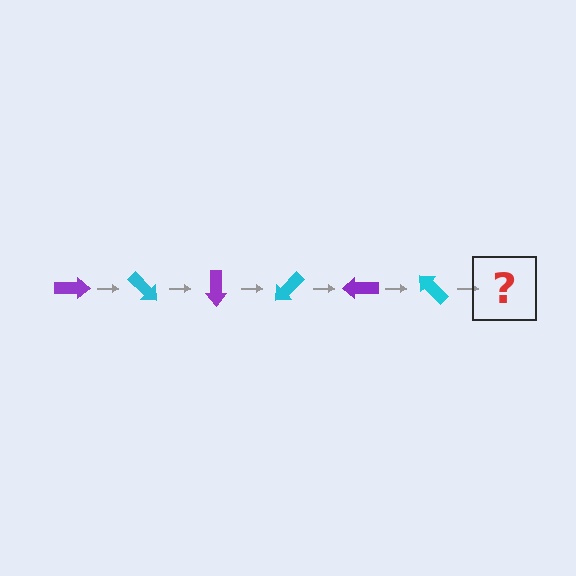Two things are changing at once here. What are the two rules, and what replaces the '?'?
The two rules are that it rotates 45 degrees each step and the color cycles through purple and cyan. The '?' should be a purple arrow, rotated 270 degrees from the start.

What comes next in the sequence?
The next element should be a purple arrow, rotated 270 degrees from the start.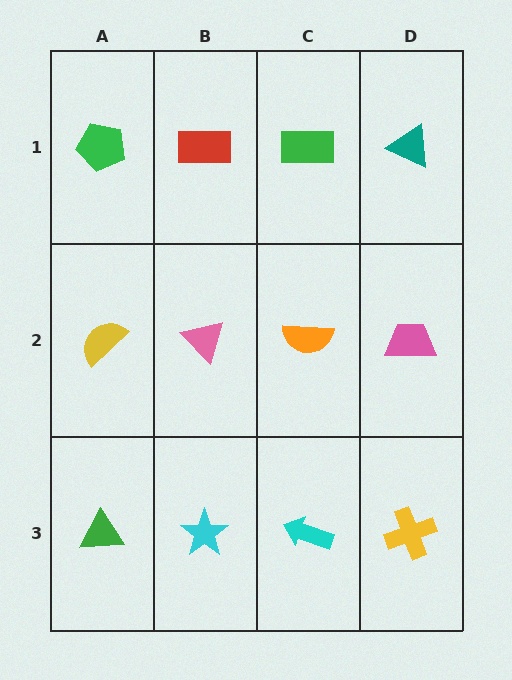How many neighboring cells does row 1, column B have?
3.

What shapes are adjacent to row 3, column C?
An orange semicircle (row 2, column C), a cyan star (row 3, column B), a yellow cross (row 3, column D).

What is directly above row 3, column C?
An orange semicircle.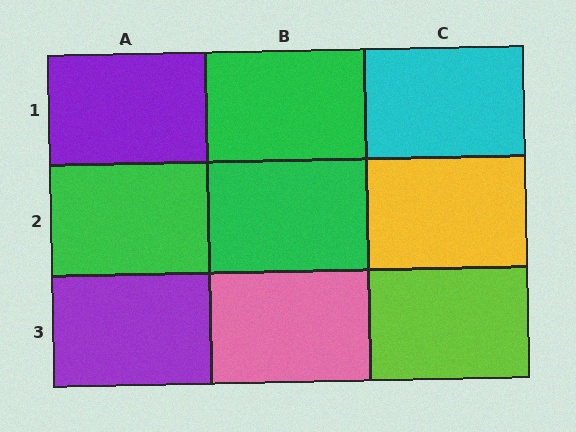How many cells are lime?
1 cell is lime.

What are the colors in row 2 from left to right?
Green, green, yellow.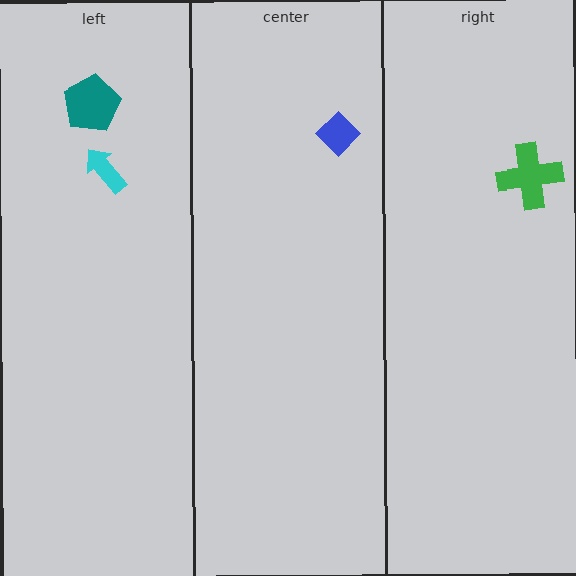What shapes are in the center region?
The blue diamond.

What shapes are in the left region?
The teal pentagon, the cyan arrow.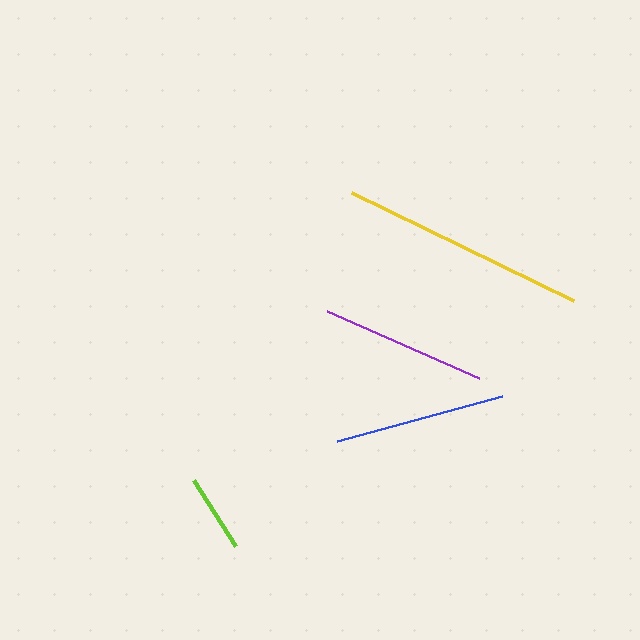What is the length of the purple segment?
The purple segment is approximately 166 pixels long.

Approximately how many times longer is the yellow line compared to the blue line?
The yellow line is approximately 1.4 times the length of the blue line.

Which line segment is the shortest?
The lime line is the shortest at approximately 79 pixels.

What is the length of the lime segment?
The lime segment is approximately 79 pixels long.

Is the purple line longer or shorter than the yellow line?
The yellow line is longer than the purple line.